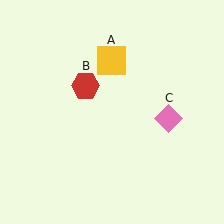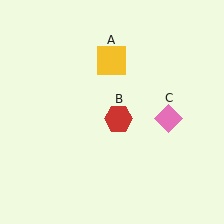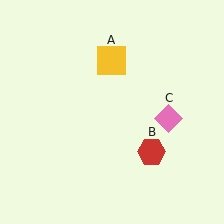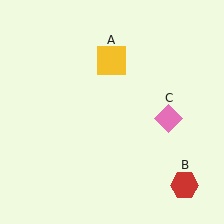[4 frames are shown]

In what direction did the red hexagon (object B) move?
The red hexagon (object B) moved down and to the right.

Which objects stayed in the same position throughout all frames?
Yellow square (object A) and pink diamond (object C) remained stationary.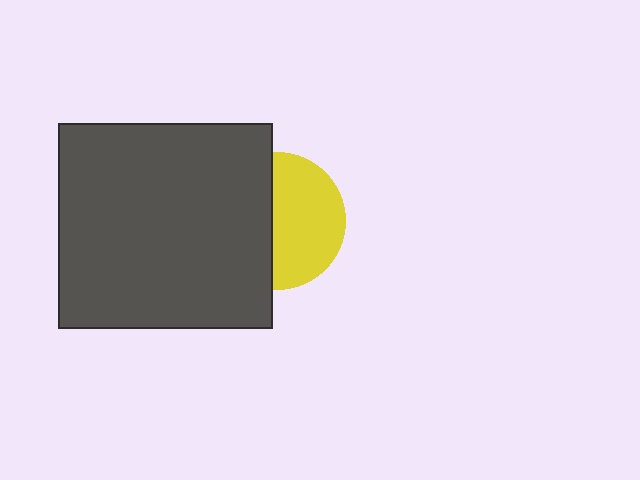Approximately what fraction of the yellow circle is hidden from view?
Roughly 47% of the yellow circle is hidden behind the dark gray rectangle.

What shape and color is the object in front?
The object in front is a dark gray rectangle.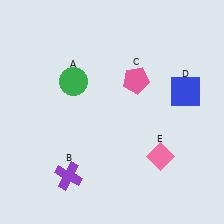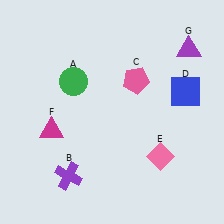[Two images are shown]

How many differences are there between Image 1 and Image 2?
There are 2 differences between the two images.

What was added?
A magenta triangle (F), a purple triangle (G) were added in Image 2.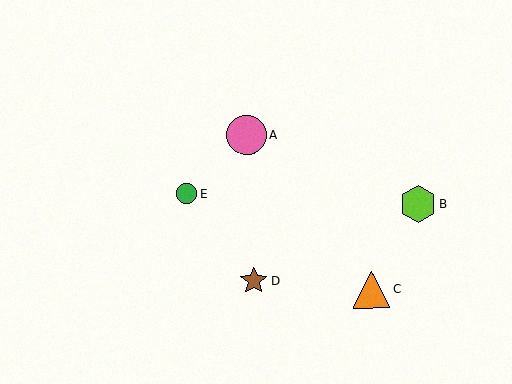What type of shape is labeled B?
Shape B is a lime hexagon.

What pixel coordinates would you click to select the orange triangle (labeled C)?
Click at (371, 289) to select the orange triangle C.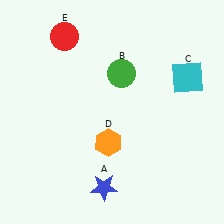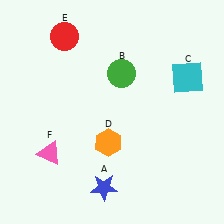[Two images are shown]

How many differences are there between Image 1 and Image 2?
There is 1 difference between the two images.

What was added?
A pink triangle (F) was added in Image 2.